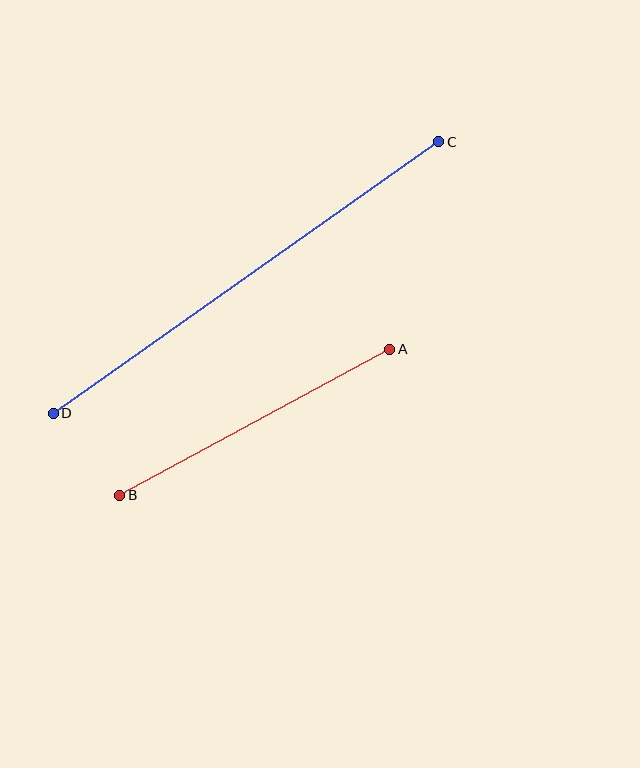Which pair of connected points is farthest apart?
Points C and D are farthest apart.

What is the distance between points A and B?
The distance is approximately 307 pixels.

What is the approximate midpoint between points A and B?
The midpoint is at approximately (255, 422) pixels.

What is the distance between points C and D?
The distance is approximately 472 pixels.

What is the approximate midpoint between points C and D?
The midpoint is at approximately (246, 278) pixels.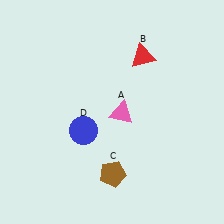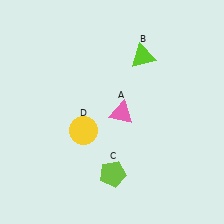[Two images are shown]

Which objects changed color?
B changed from red to lime. C changed from brown to lime. D changed from blue to yellow.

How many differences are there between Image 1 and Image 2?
There are 3 differences between the two images.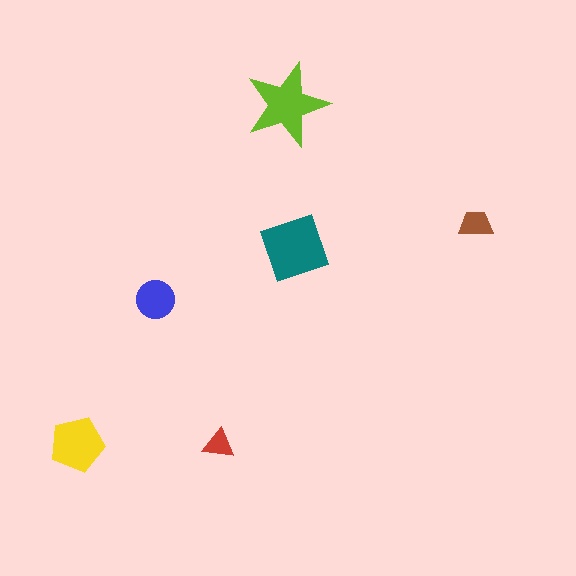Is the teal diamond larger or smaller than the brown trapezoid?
Larger.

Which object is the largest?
The teal diamond.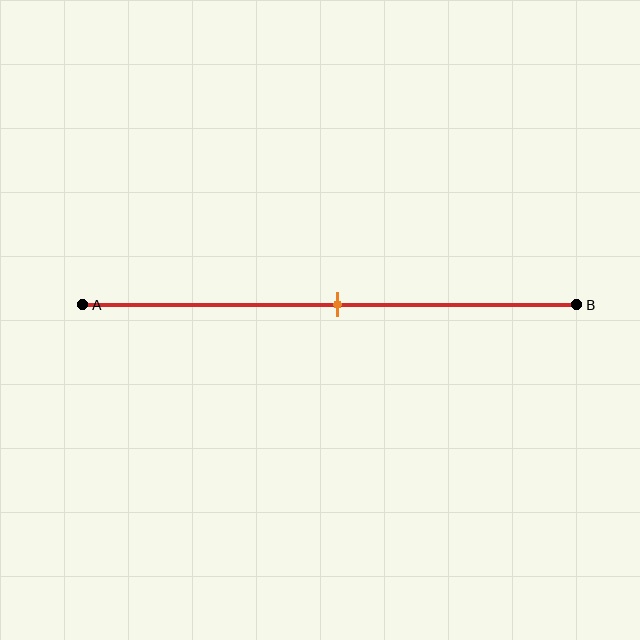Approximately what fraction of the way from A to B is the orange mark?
The orange mark is approximately 50% of the way from A to B.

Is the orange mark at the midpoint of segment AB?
Yes, the mark is approximately at the midpoint.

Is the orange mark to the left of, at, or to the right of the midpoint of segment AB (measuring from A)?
The orange mark is approximately at the midpoint of segment AB.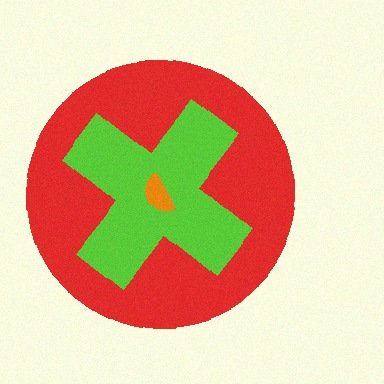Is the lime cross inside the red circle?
Yes.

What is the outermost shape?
The red circle.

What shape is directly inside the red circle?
The lime cross.